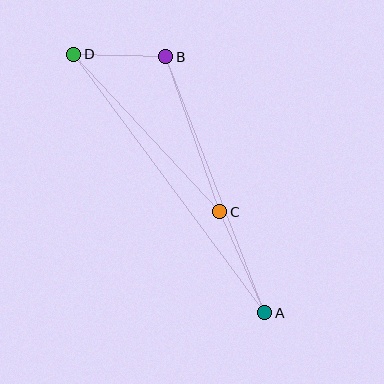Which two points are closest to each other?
Points B and D are closest to each other.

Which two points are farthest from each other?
Points A and D are farthest from each other.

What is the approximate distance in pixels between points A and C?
The distance between A and C is approximately 111 pixels.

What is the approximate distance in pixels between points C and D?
The distance between C and D is approximately 215 pixels.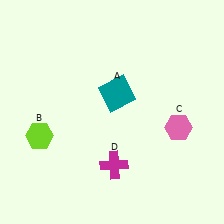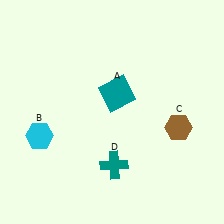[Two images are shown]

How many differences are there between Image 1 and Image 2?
There are 3 differences between the two images.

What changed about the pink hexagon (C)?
In Image 1, C is pink. In Image 2, it changed to brown.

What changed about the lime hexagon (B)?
In Image 1, B is lime. In Image 2, it changed to cyan.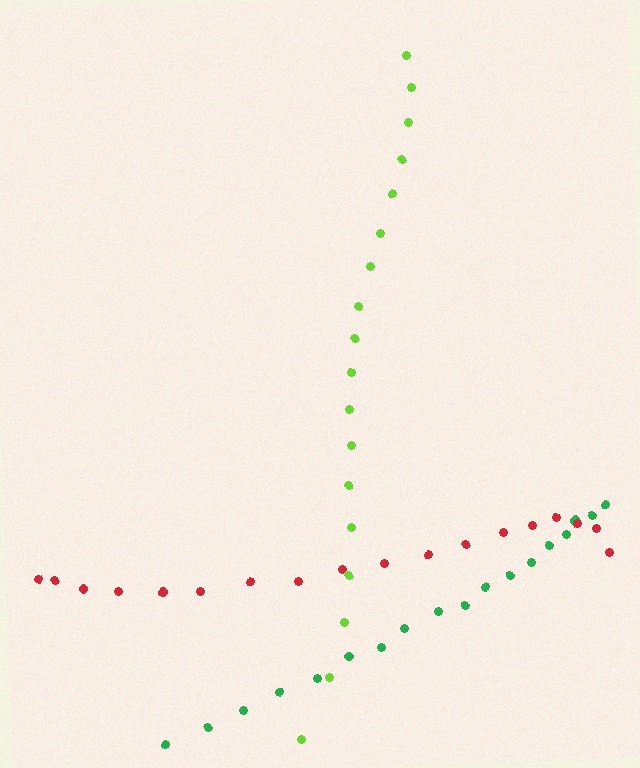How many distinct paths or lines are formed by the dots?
There are 3 distinct paths.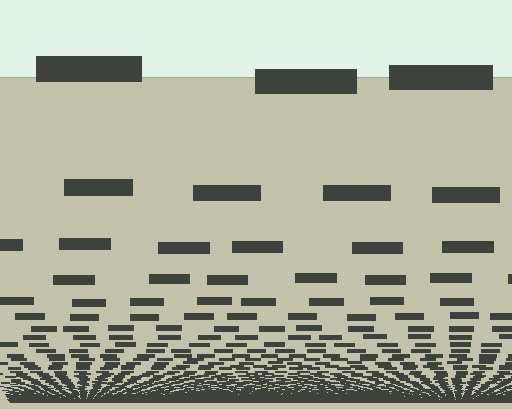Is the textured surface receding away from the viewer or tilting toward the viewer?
The surface appears to tilt toward the viewer. Texture elements get larger and sparser toward the top.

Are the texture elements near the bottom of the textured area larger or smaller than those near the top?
Smaller. The gradient is inverted — elements near the bottom are smaller and denser.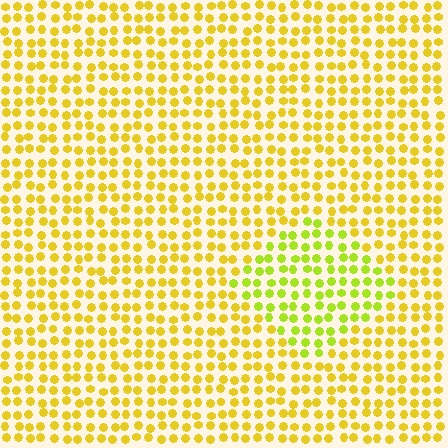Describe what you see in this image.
The image is filled with small yellow elements in a uniform arrangement. A diamond-shaped region is visible where the elements are tinted to a slightly different hue, forming a subtle color boundary.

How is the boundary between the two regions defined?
The boundary is defined purely by a slight shift in hue (about 28 degrees). Spacing, size, and orientation are identical on both sides.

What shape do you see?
I see a diamond.